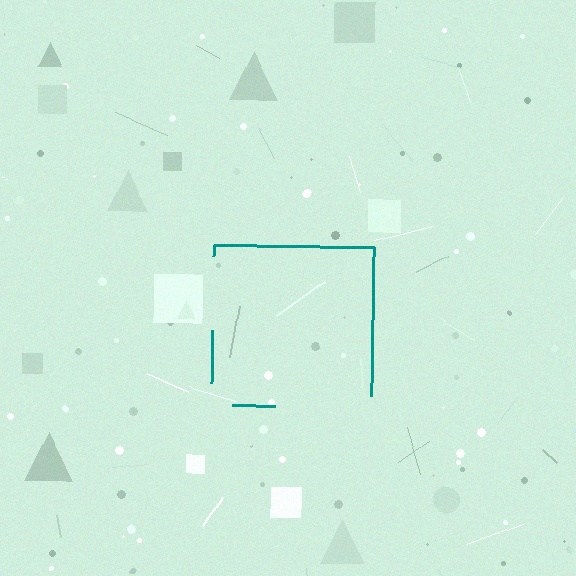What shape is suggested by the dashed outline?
The dashed outline suggests a square.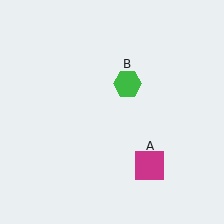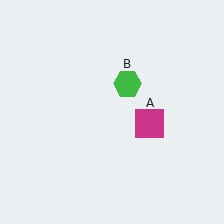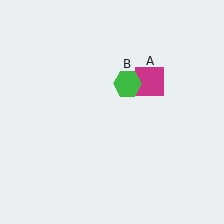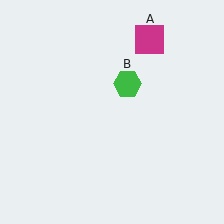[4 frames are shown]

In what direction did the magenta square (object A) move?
The magenta square (object A) moved up.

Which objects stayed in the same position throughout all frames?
Green hexagon (object B) remained stationary.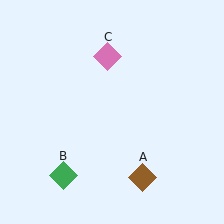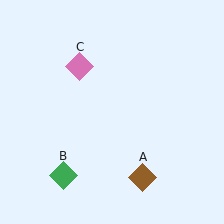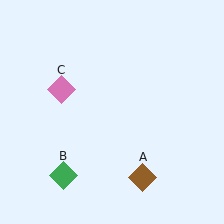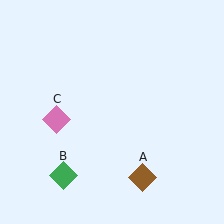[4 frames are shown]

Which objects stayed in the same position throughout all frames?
Brown diamond (object A) and green diamond (object B) remained stationary.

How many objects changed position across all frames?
1 object changed position: pink diamond (object C).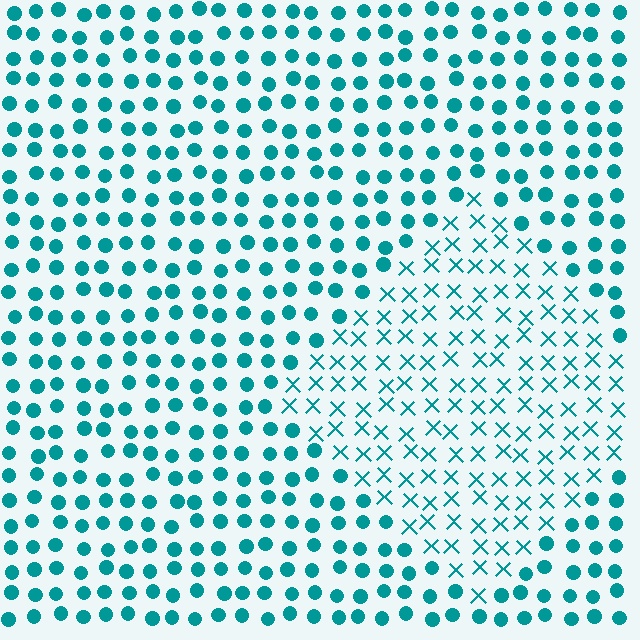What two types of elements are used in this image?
The image uses X marks inside the diamond region and circles outside it.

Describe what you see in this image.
The image is filled with small teal elements arranged in a uniform grid. A diamond-shaped region contains X marks, while the surrounding area contains circles. The boundary is defined purely by the change in element shape.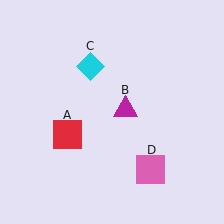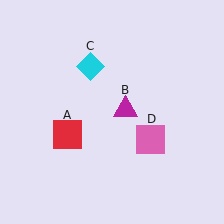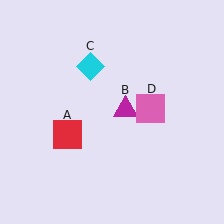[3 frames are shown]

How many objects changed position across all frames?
1 object changed position: pink square (object D).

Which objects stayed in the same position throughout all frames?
Red square (object A) and magenta triangle (object B) and cyan diamond (object C) remained stationary.